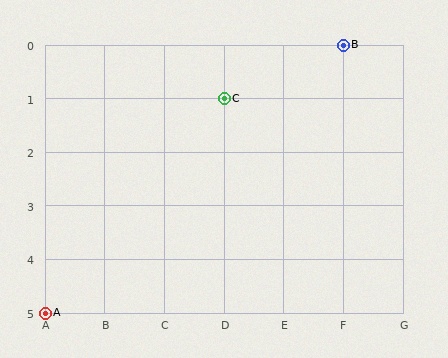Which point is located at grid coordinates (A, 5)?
Point A is at (A, 5).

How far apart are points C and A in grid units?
Points C and A are 3 columns and 4 rows apart (about 5.0 grid units diagonally).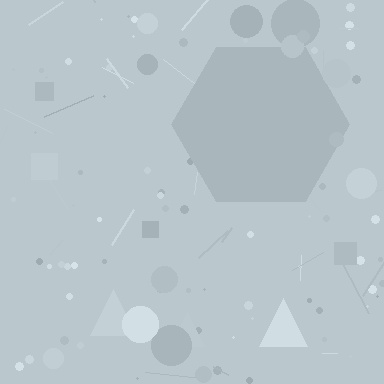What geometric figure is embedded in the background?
A hexagon is embedded in the background.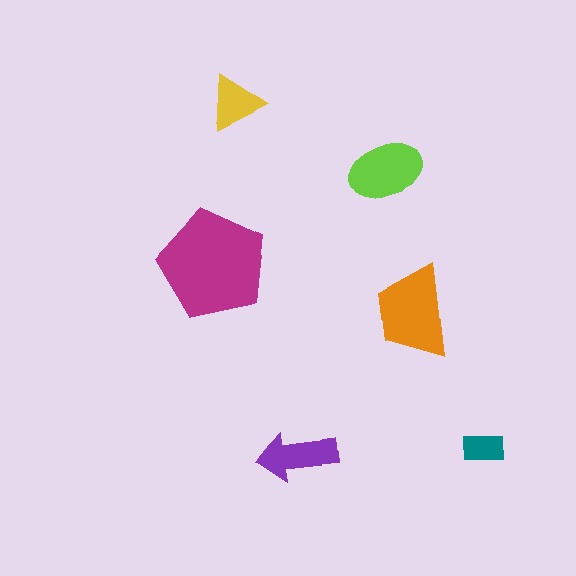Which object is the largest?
The magenta pentagon.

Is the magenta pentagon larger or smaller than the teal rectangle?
Larger.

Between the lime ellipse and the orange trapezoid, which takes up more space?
The orange trapezoid.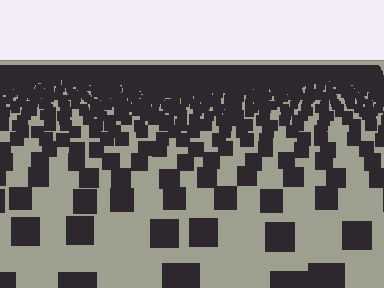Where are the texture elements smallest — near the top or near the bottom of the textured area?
Near the top.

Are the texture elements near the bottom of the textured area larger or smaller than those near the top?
Larger. Near the bottom, elements are closer to the viewer and appear at a bigger on-screen size.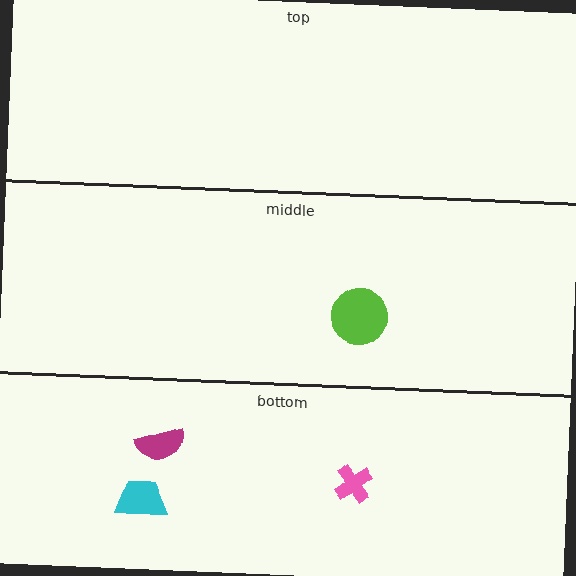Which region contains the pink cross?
The bottom region.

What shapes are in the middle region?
The lime circle.